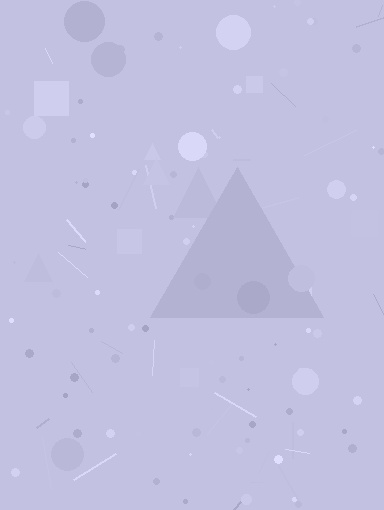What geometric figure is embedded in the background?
A triangle is embedded in the background.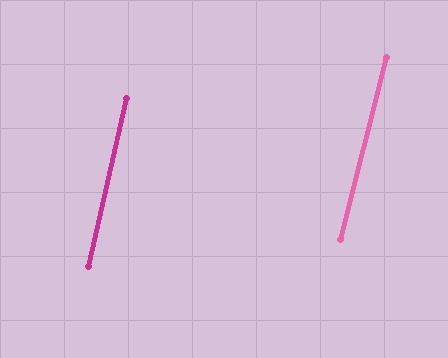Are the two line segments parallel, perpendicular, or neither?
Parallel — their directions differ by only 1.5°.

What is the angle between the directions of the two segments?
Approximately 2 degrees.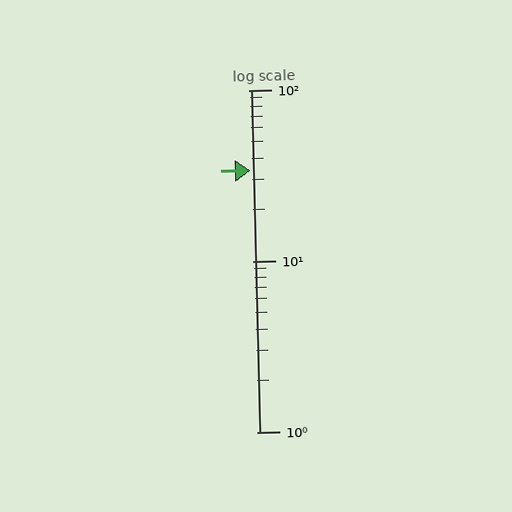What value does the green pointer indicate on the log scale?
The pointer indicates approximately 34.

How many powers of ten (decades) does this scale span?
The scale spans 2 decades, from 1 to 100.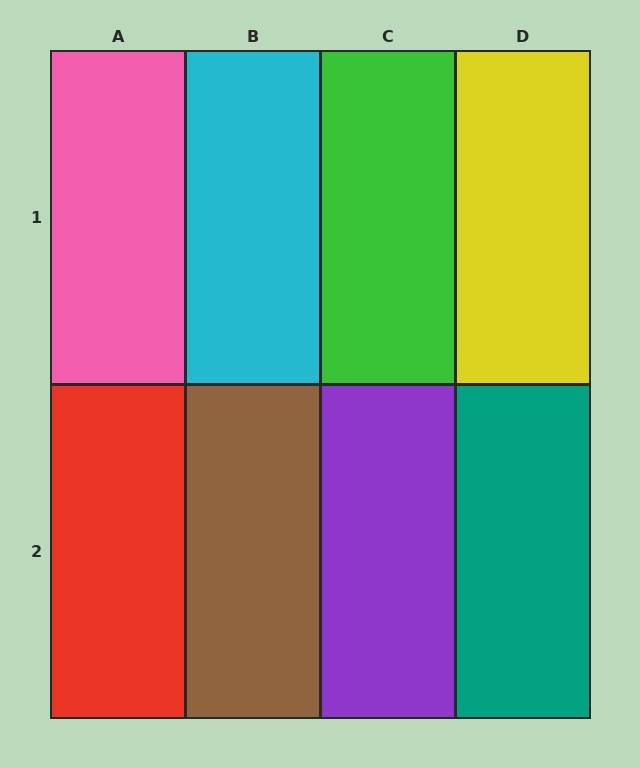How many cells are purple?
1 cell is purple.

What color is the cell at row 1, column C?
Green.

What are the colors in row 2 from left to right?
Red, brown, purple, teal.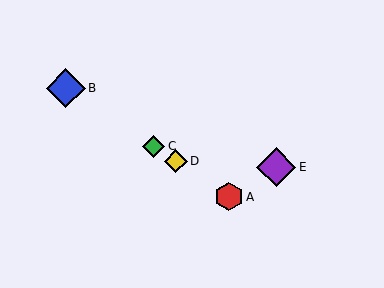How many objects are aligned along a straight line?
4 objects (A, B, C, D) are aligned along a straight line.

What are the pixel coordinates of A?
Object A is at (229, 197).